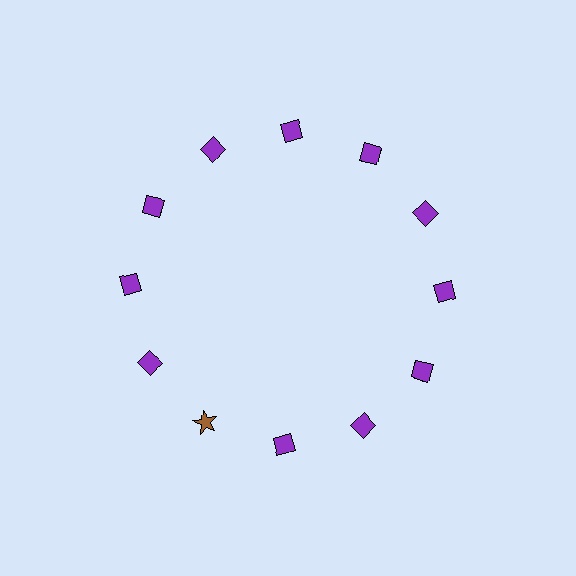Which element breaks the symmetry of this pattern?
The brown star at roughly the 7 o'clock position breaks the symmetry. All other shapes are purple diamonds.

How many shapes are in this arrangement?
There are 12 shapes arranged in a ring pattern.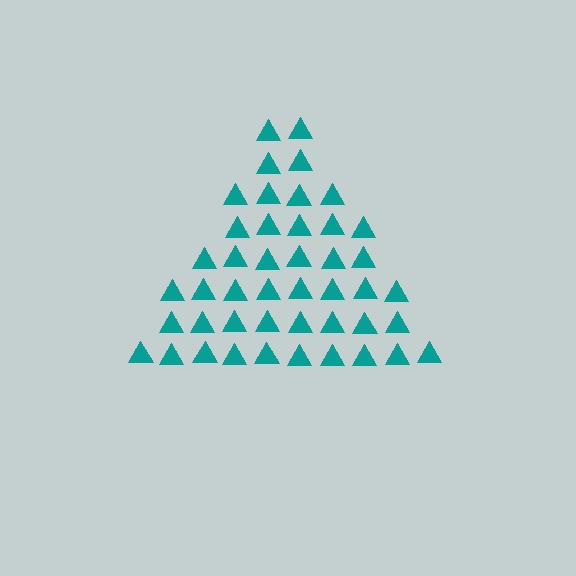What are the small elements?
The small elements are triangles.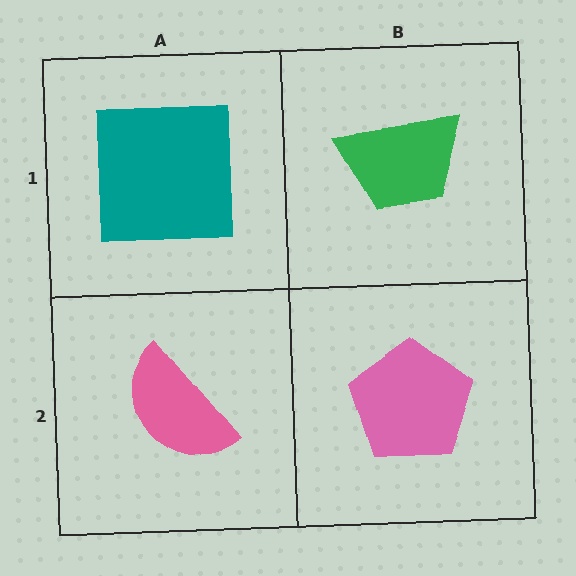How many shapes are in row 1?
2 shapes.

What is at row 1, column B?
A green trapezoid.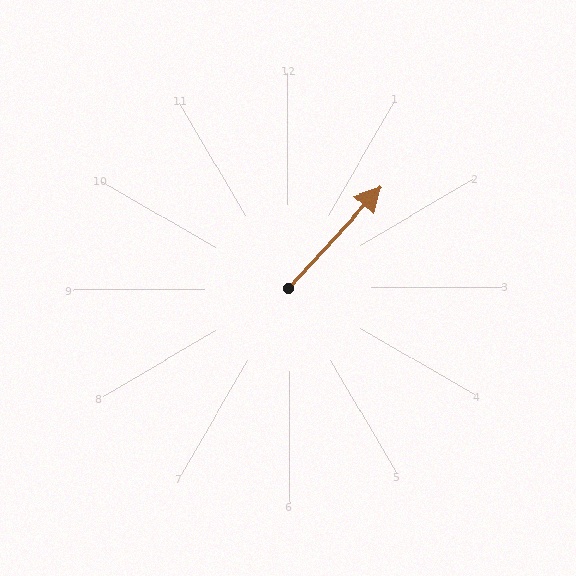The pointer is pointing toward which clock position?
Roughly 1 o'clock.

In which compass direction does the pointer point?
Northeast.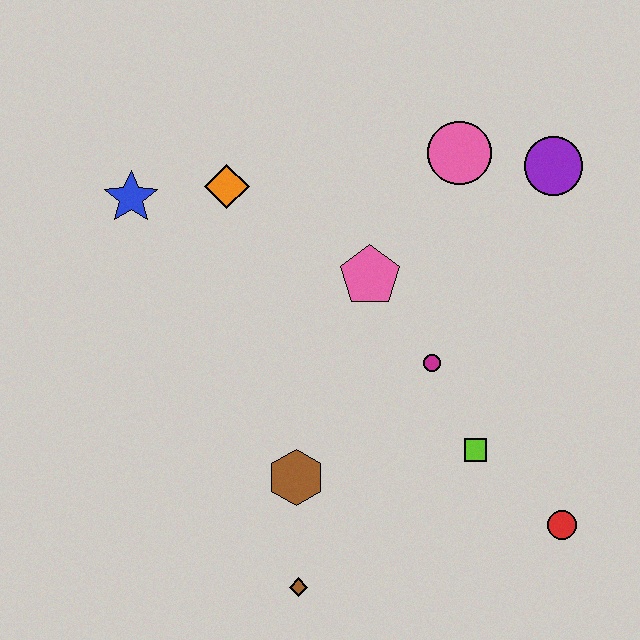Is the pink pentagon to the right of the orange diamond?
Yes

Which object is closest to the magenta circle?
The lime square is closest to the magenta circle.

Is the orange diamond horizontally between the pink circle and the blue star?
Yes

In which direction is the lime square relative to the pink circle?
The lime square is below the pink circle.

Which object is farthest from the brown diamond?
The purple circle is farthest from the brown diamond.